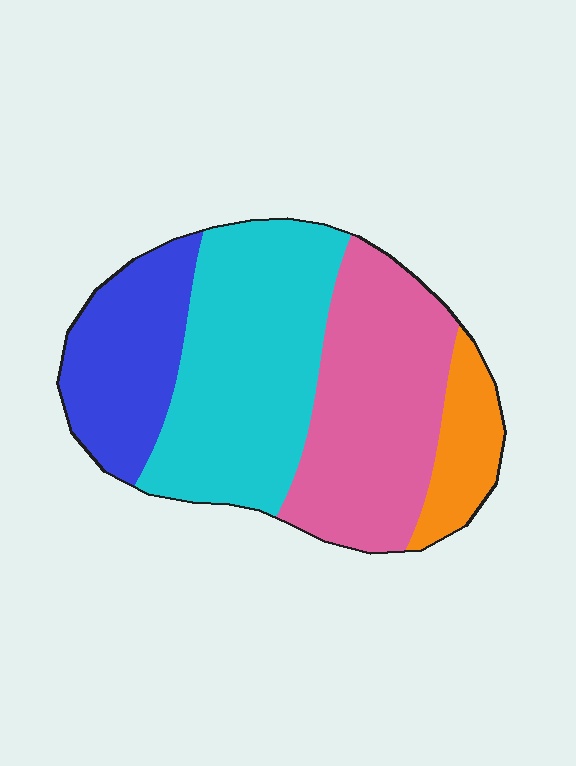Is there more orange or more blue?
Blue.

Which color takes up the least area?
Orange, at roughly 10%.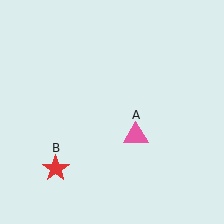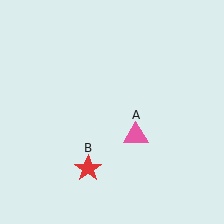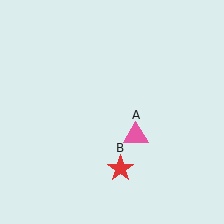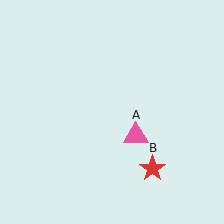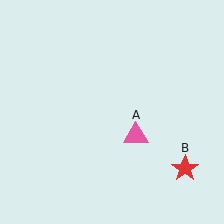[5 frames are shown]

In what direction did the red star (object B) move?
The red star (object B) moved right.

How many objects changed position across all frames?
1 object changed position: red star (object B).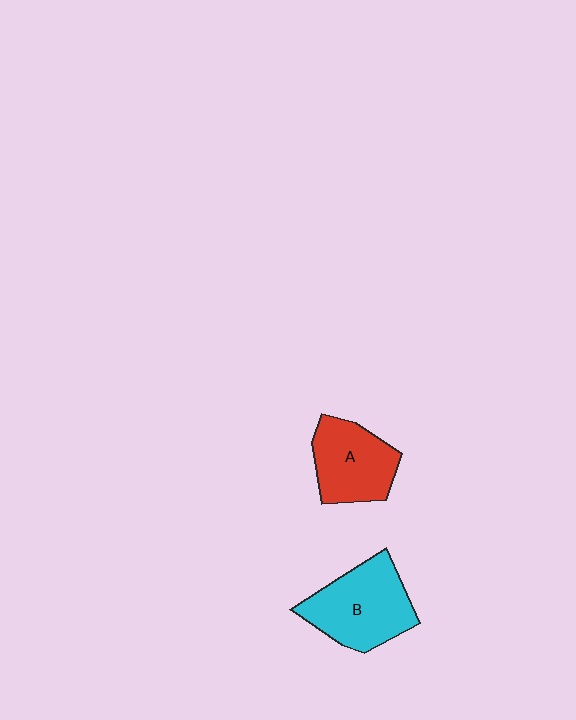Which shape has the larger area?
Shape B (cyan).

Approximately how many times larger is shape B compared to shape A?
Approximately 1.2 times.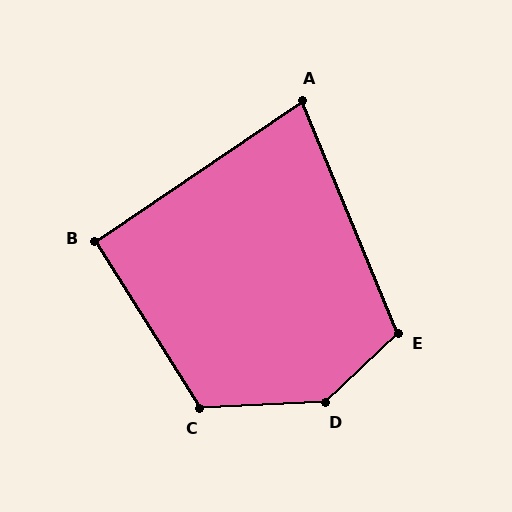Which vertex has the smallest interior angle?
A, at approximately 78 degrees.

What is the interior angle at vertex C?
Approximately 120 degrees (obtuse).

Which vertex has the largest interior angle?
D, at approximately 139 degrees.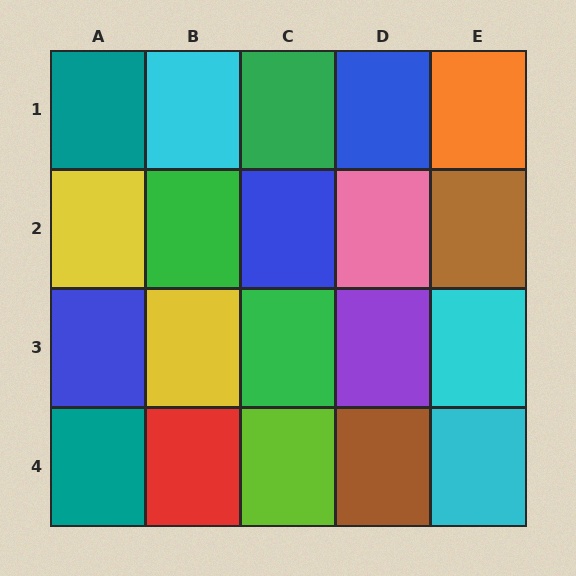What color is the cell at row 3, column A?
Blue.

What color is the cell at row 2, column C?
Blue.